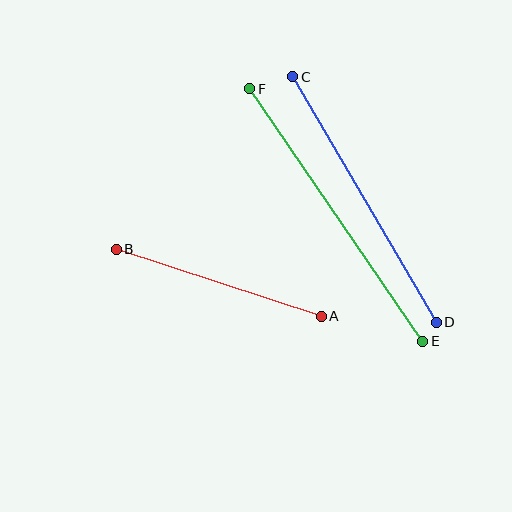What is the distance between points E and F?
The distance is approximately 306 pixels.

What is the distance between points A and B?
The distance is approximately 215 pixels.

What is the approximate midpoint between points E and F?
The midpoint is at approximately (336, 215) pixels.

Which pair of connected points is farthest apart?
Points E and F are farthest apart.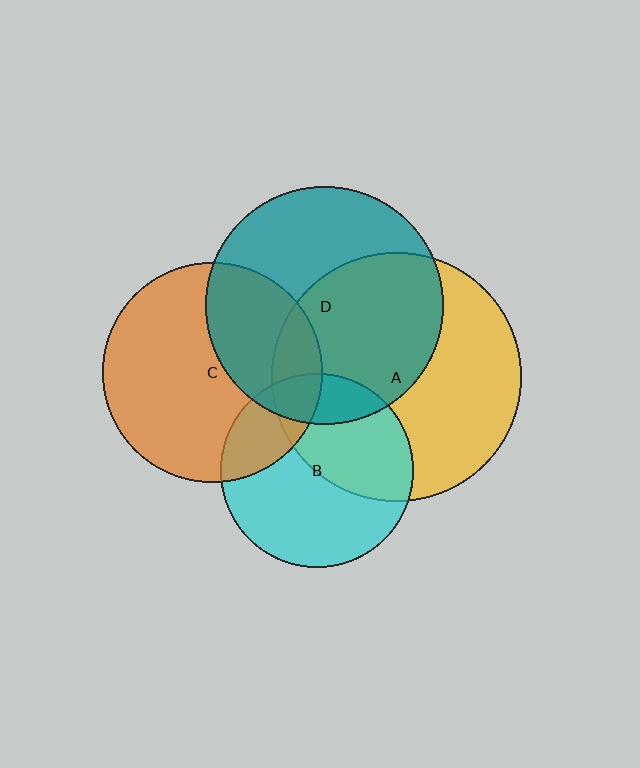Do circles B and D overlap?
Yes.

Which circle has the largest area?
Circle A (yellow).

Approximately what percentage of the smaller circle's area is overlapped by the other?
Approximately 15%.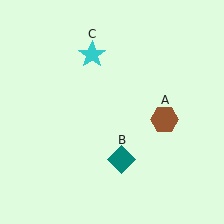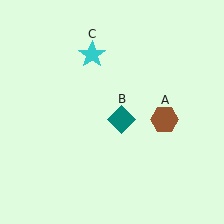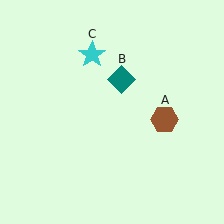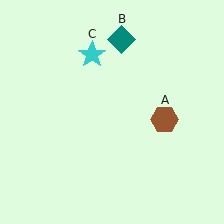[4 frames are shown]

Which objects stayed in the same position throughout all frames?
Brown hexagon (object A) and cyan star (object C) remained stationary.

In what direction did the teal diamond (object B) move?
The teal diamond (object B) moved up.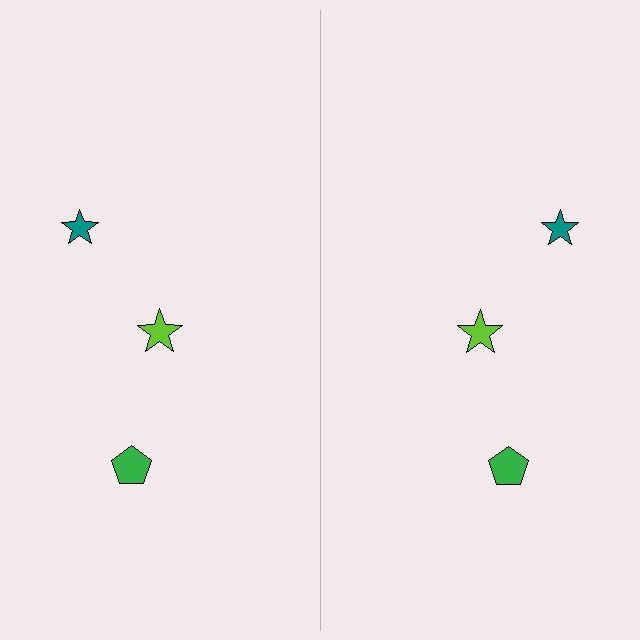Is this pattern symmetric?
Yes, this pattern has bilateral (reflection) symmetry.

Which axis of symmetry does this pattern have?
The pattern has a vertical axis of symmetry running through the center of the image.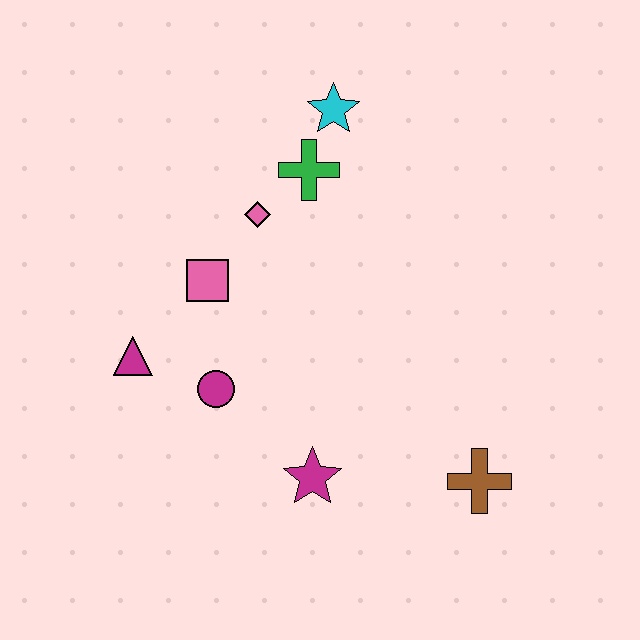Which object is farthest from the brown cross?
The cyan star is farthest from the brown cross.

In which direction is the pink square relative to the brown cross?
The pink square is to the left of the brown cross.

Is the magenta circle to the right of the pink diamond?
No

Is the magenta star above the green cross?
No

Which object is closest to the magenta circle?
The magenta triangle is closest to the magenta circle.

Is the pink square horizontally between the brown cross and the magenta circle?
No